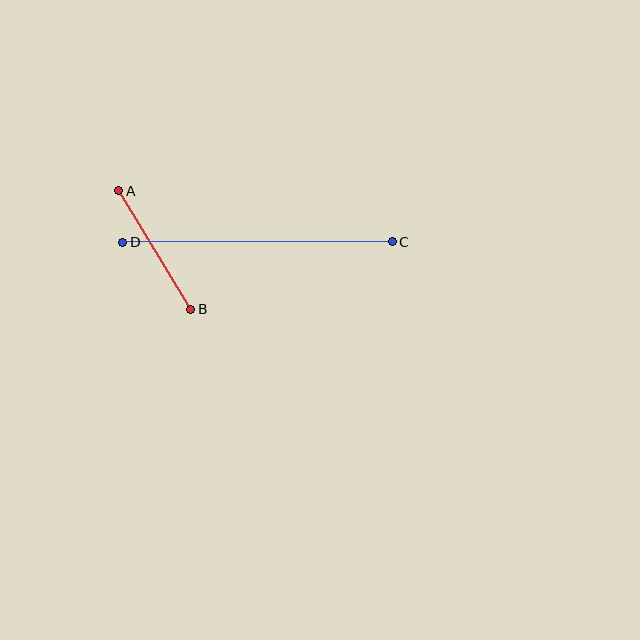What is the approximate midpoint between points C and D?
The midpoint is at approximately (257, 242) pixels.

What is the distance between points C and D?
The distance is approximately 270 pixels.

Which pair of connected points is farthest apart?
Points C and D are farthest apart.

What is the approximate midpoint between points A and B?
The midpoint is at approximately (155, 250) pixels.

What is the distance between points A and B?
The distance is approximately 139 pixels.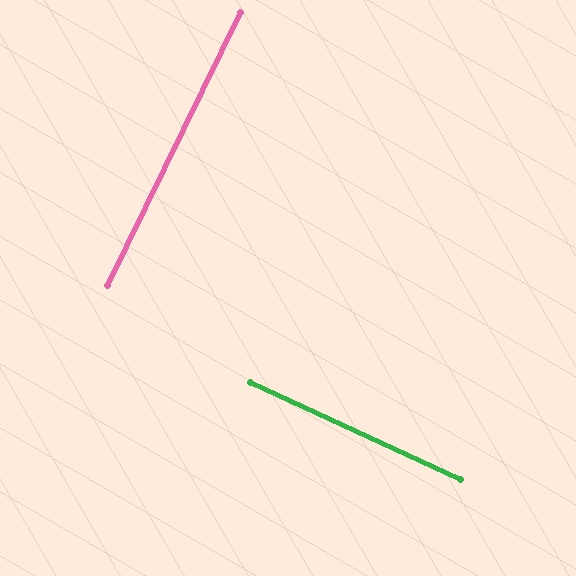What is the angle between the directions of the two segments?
Approximately 89 degrees.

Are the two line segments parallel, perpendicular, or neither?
Perpendicular — they meet at approximately 89°.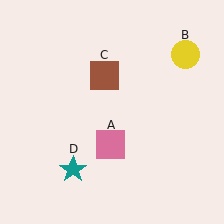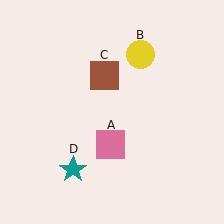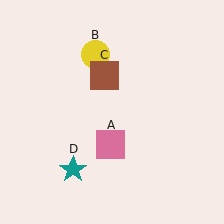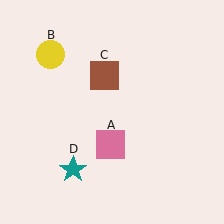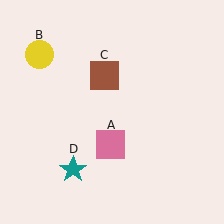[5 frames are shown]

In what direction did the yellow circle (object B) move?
The yellow circle (object B) moved left.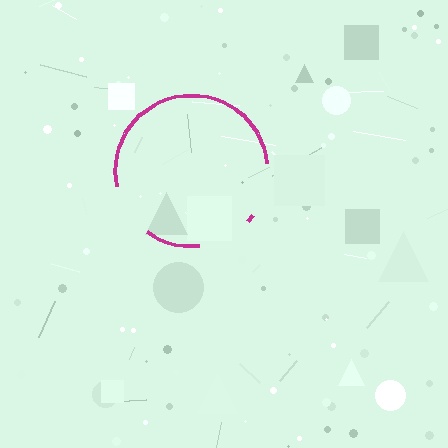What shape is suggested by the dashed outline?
The dashed outline suggests a circle.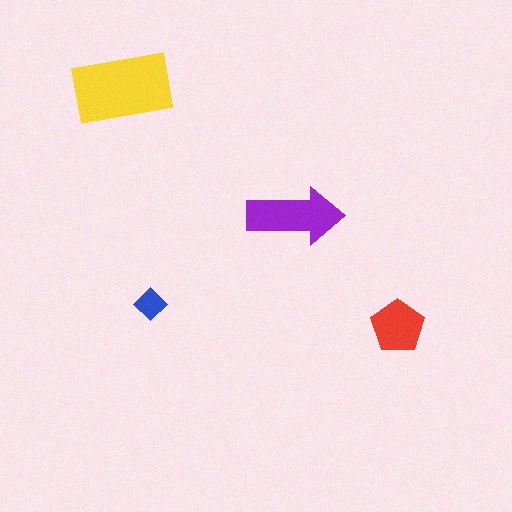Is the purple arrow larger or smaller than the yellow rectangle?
Smaller.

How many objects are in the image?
There are 4 objects in the image.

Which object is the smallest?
The blue diamond.